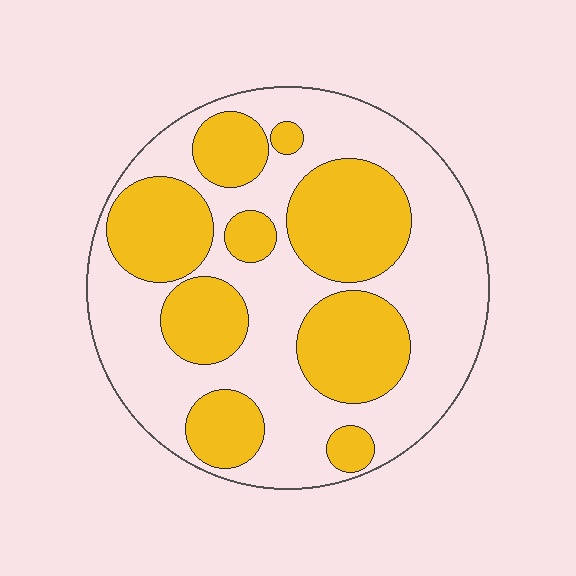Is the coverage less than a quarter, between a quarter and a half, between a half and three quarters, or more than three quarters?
Between a quarter and a half.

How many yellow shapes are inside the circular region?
9.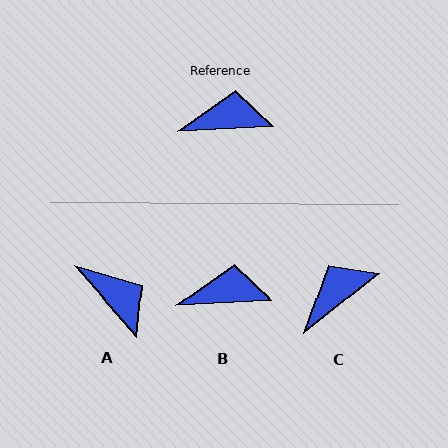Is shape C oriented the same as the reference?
No, it is off by about 35 degrees.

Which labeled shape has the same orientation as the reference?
B.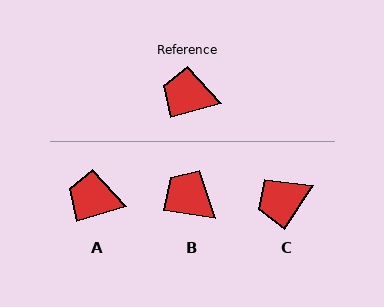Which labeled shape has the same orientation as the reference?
A.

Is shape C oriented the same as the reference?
No, it is off by about 40 degrees.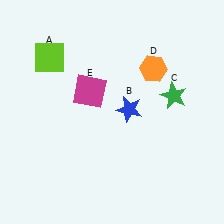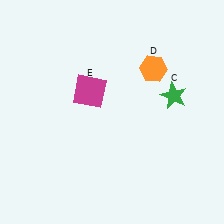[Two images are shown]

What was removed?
The blue star (B), the lime square (A) were removed in Image 2.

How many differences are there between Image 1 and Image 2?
There are 2 differences between the two images.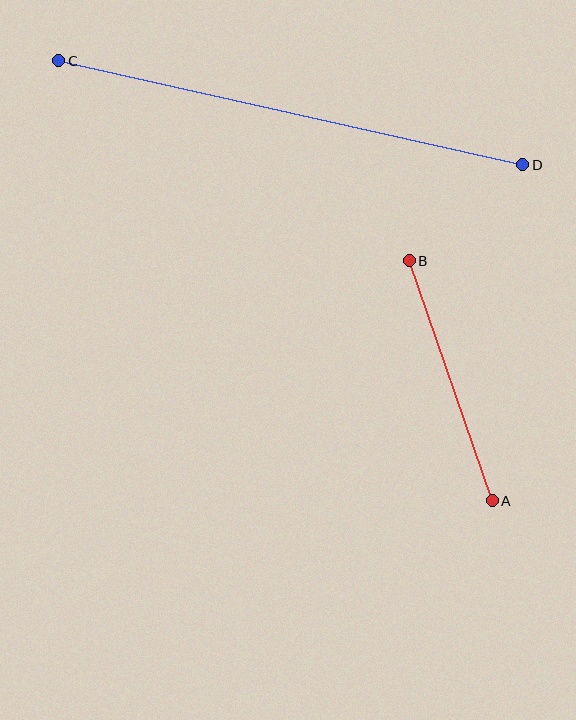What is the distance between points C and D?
The distance is approximately 475 pixels.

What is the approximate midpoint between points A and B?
The midpoint is at approximately (451, 381) pixels.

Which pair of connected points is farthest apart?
Points C and D are farthest apart.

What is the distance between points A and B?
The distance is approximately 254 pixels.